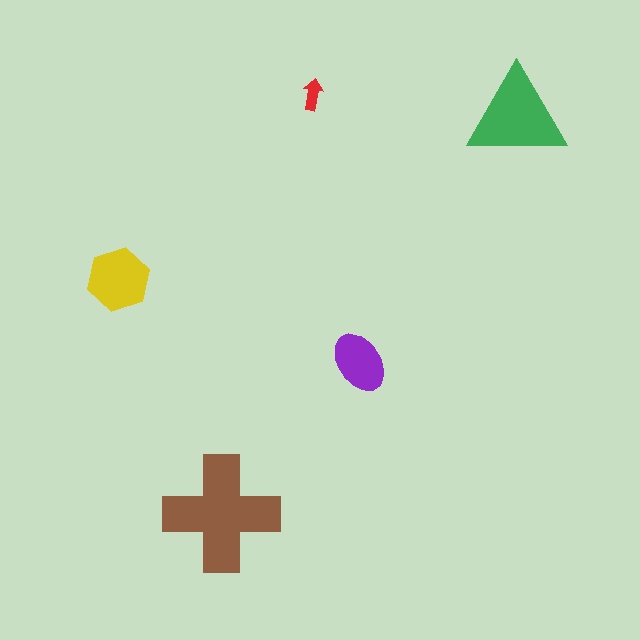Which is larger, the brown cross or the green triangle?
The brown cross.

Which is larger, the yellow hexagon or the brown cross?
The brown cross.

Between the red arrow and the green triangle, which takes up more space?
The green triangle.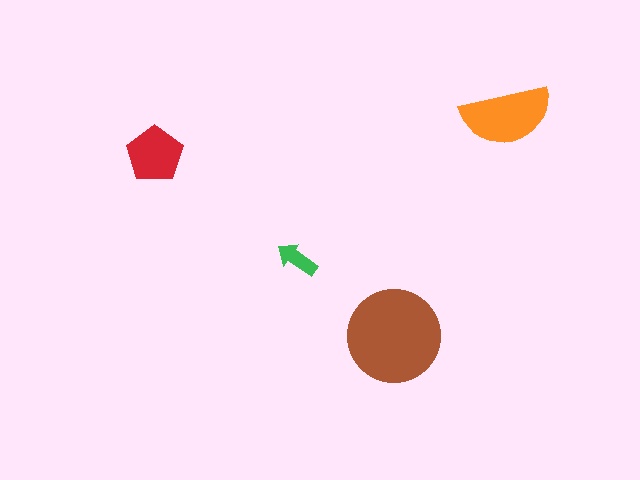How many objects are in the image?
There are 4 objects in the image.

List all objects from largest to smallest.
The brown circle, the orange semicircle, the red pentagon, the green arrow.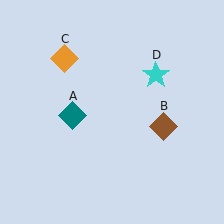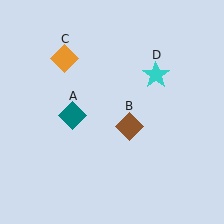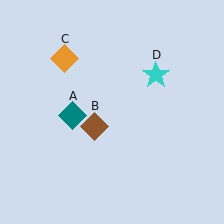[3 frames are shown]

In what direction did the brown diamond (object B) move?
The brown diamond (object B) moved left.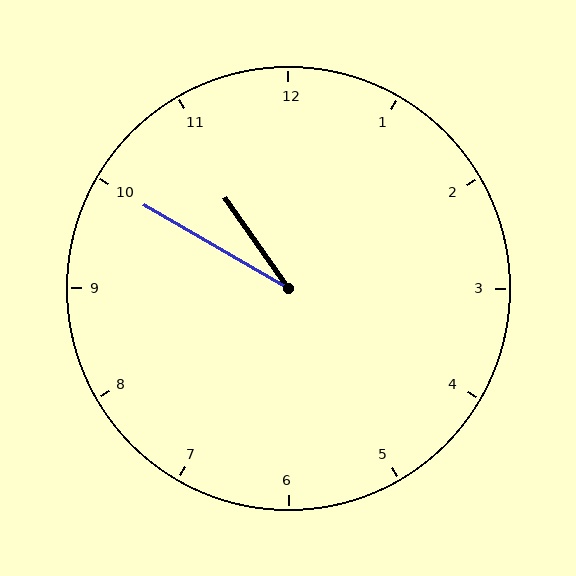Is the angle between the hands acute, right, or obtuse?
It is acute.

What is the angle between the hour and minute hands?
Approximately 25 degrees.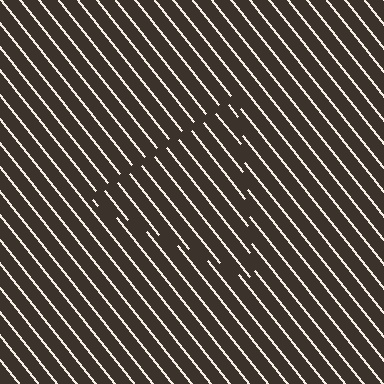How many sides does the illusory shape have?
3 sides — the line-ends trace a triangle.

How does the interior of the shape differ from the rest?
The interior of the shape contains the same grating, shifted by half a period — the contour is defined by the phase discontinuity where line-ends from the inner and outer gratings abut.